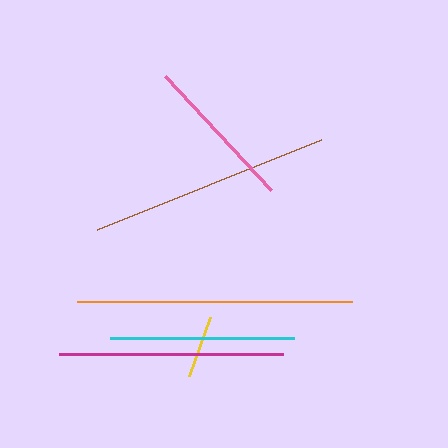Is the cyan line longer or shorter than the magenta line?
The magenta line is longer than the cyan line.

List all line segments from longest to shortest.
From longest to shortest: orange, brown, magenta, cyan, pink, yellow.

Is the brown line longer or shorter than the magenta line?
The brown line is longer than the magenta line.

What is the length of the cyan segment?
The cyan segment is approximately 184 pixels long.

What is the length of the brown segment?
The brown segment is approximately 241 pixels long.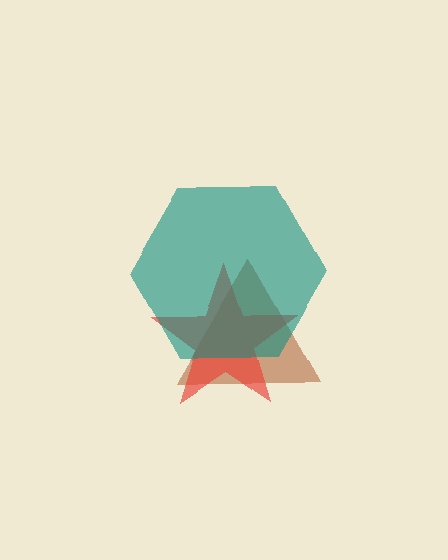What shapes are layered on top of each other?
The layered shapes are: a brown triangle, a red star, a teal hexagon.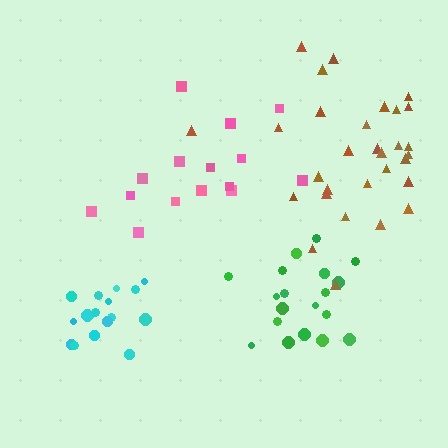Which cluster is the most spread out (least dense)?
Pink.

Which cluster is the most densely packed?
Cyan.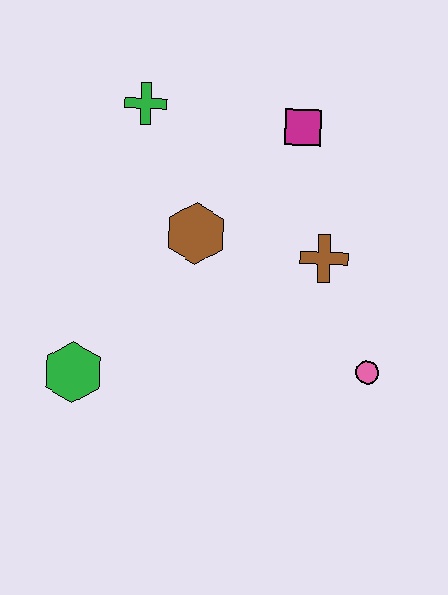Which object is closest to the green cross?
The brown hexagon is closest to the green cross.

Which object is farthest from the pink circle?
The green cross is farthest from the pink circle.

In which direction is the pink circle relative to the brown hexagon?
The pink circle is to the right of the brown hexagon.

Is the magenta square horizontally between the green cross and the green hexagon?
No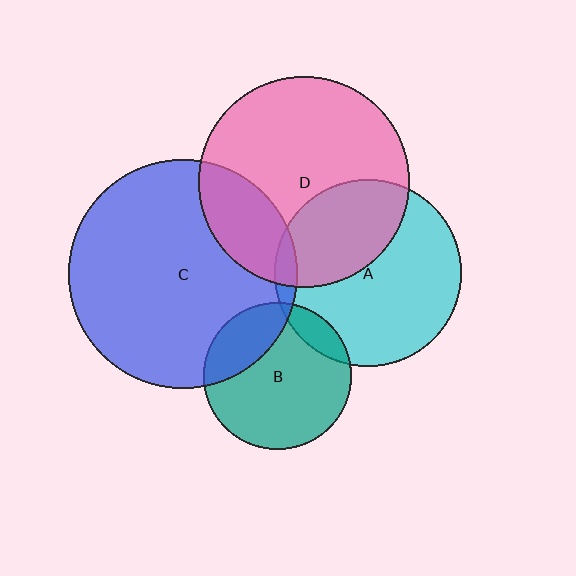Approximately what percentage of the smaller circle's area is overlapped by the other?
Approximately 35%.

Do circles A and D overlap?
Yes.